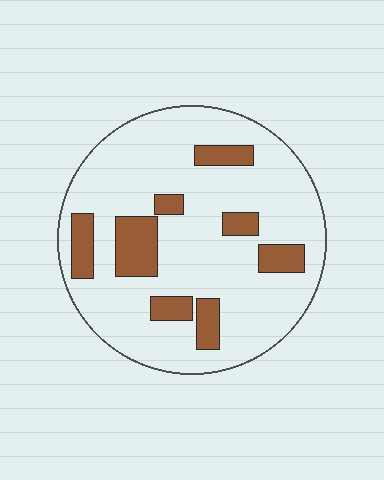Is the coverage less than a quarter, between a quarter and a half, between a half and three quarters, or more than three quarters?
Less than a quarter.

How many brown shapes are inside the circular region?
8.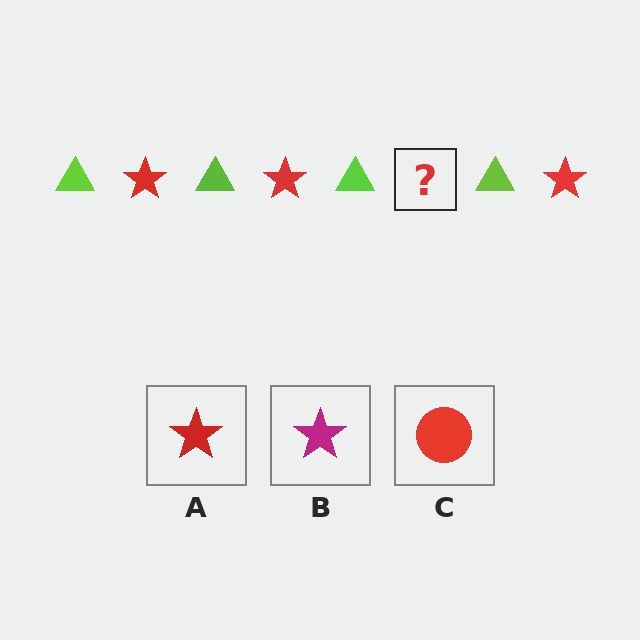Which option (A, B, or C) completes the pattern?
A.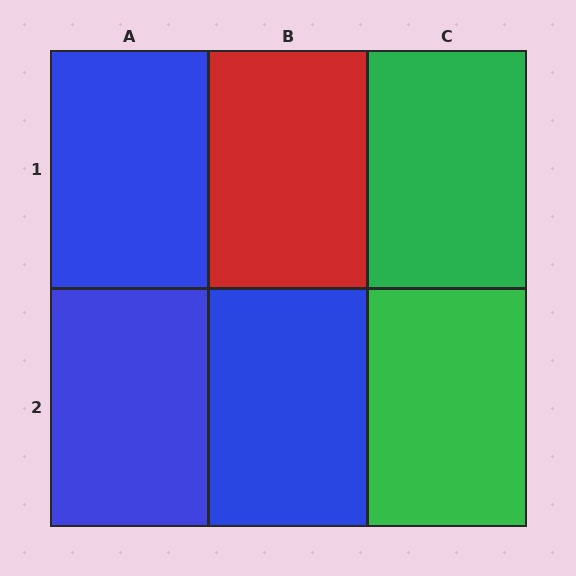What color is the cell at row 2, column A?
Blue.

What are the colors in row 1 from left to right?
Blue, red, green.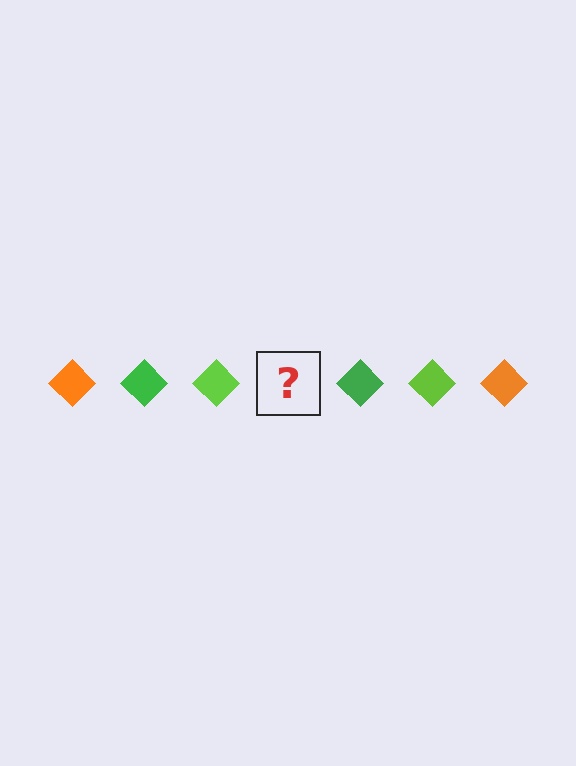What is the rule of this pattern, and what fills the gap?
The rule is that the pattern cycles through orange, green, lime diamonds. The gap should be filled with an orange diamond.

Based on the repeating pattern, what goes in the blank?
The blank should be an orange diamond.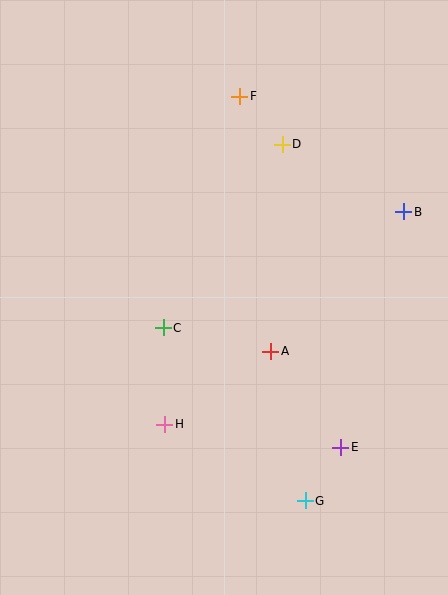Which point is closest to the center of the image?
Point C at (163, 328) is closest to the center.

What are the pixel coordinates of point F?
Point F is at (240, 96).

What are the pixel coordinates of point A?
Point A is at (271, 351).